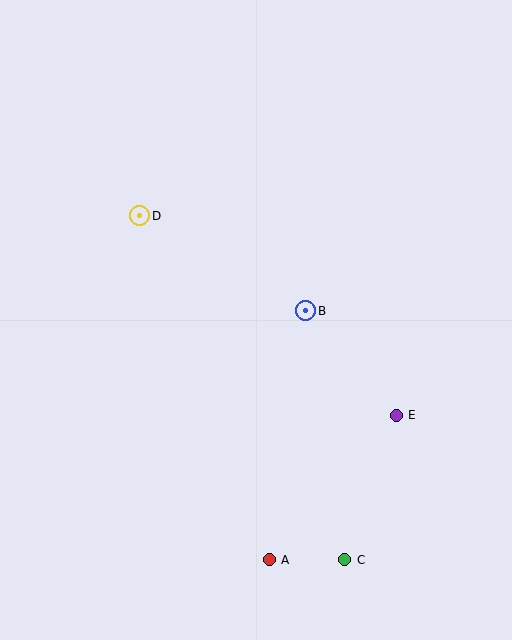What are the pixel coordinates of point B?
Point B is at (306, 311).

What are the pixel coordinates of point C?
Point C is at (345, 560).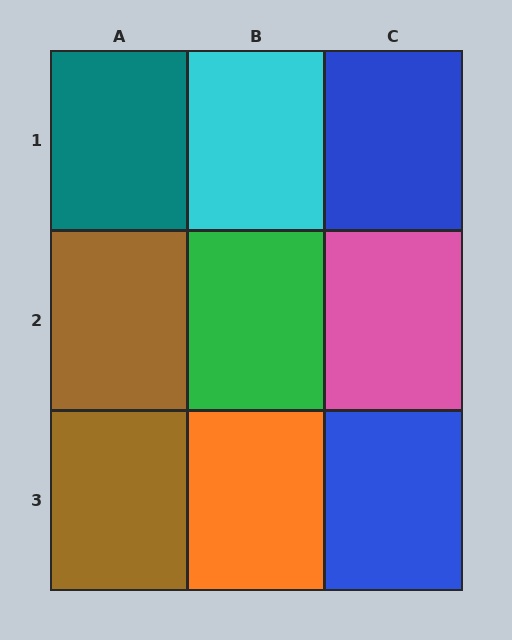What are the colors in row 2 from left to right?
Brown, green, pink.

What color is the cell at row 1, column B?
Cyan.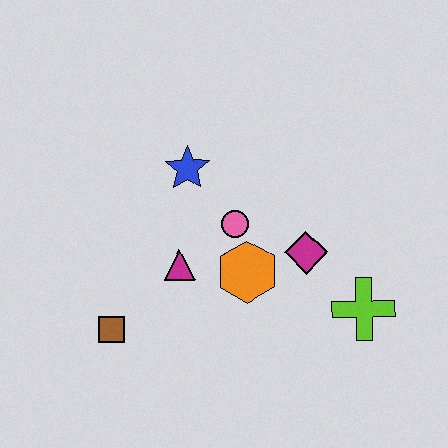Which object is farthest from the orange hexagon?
The brown square is farthest from the orange hexagon.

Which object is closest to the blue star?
The pink circle is closest to the blue star.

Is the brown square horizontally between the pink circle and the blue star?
No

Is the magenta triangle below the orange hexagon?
No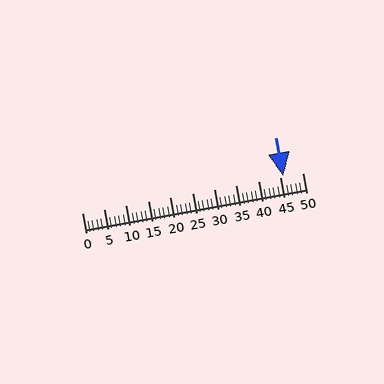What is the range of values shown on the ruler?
The ruler shows values from 0 to 50.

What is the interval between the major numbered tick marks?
The major tick marks are spaced 5 units apart.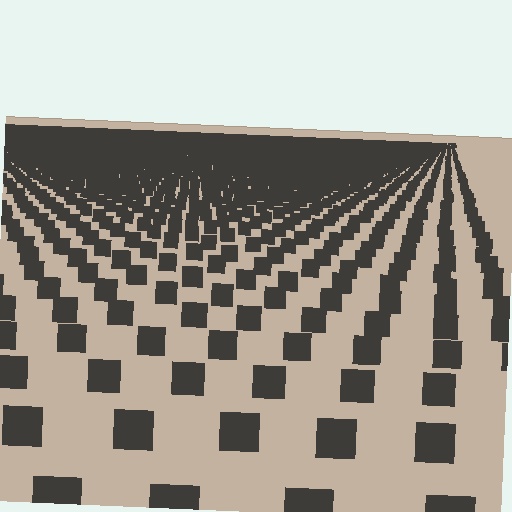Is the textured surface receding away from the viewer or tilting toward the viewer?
The surface is receding away from the viewer. Texture elements get smaller and denser toward the top.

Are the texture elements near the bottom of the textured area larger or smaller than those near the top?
Larger. Near the bottom, elements are closer to the viewer and appear at a bigger on-screen size.